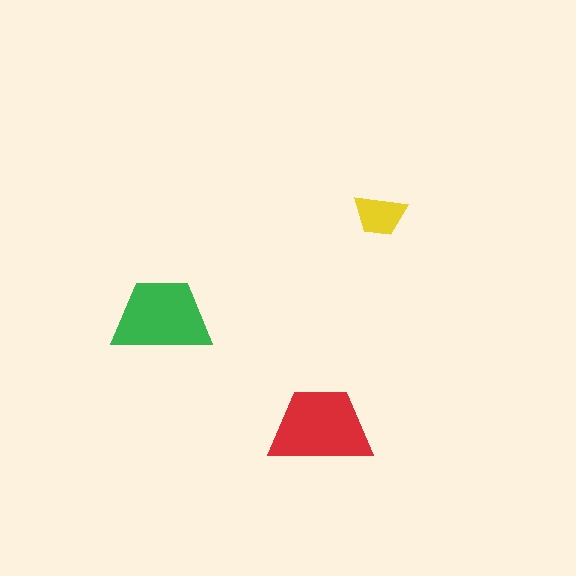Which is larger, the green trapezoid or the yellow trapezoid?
The green one.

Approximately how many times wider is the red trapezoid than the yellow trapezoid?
About 2 times wider.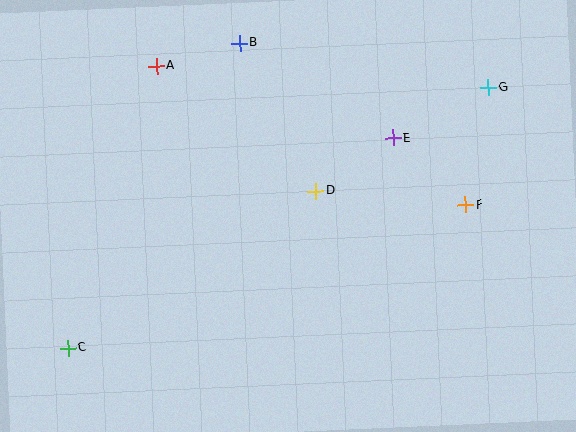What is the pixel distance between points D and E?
The distance between D and E is 94 pixels.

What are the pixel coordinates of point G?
Point G is at (488, 88).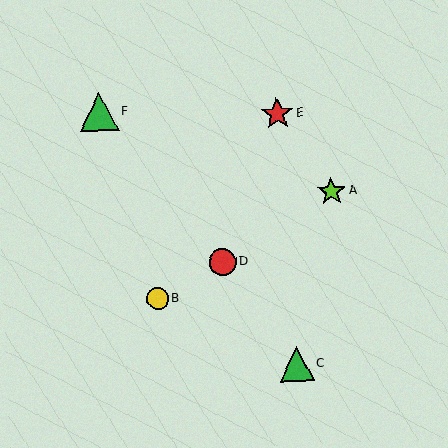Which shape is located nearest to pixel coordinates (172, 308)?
The yellow circle (labeled B) at (157, 299) is nearest to that location.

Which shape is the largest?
The green triangle (labeled F) is the largest.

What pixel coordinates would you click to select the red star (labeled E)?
Click at (277, 114) to select the red star E.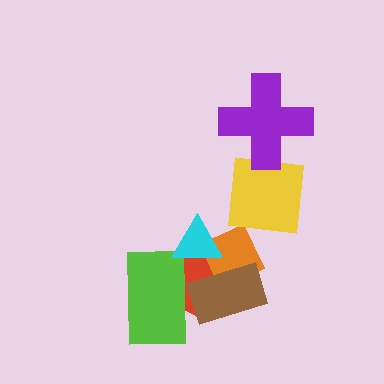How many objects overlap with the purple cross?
0 objects overlap with the purple cross.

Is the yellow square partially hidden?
No, no other shape covers it.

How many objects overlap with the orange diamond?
3 objects overlap with the orange diamond.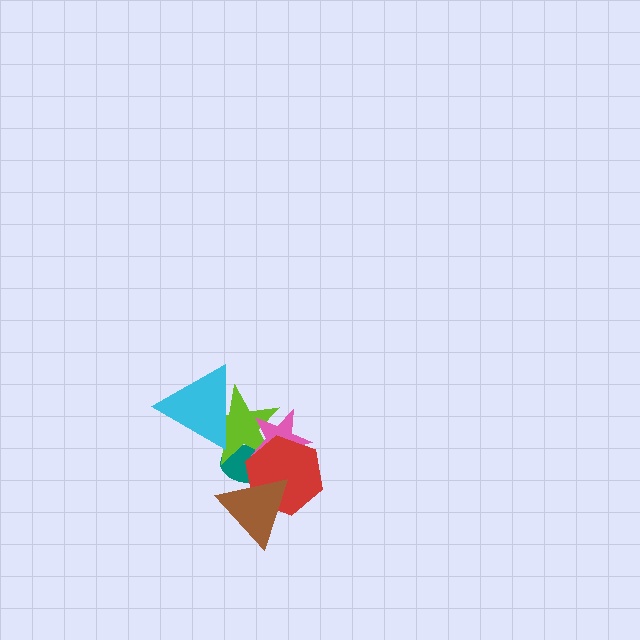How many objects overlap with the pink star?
3 objects overlap with the pink star.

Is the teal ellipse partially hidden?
Yes, it is partially covered by another shape.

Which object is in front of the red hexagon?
The brown triangle is in front of the red hexagon.